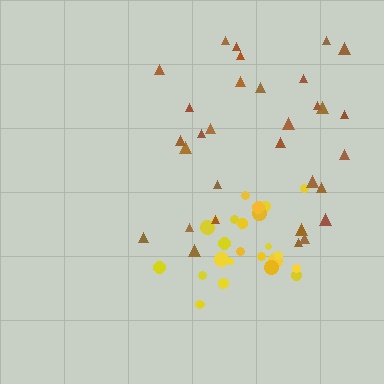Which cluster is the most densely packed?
Yellow.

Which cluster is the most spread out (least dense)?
Brown.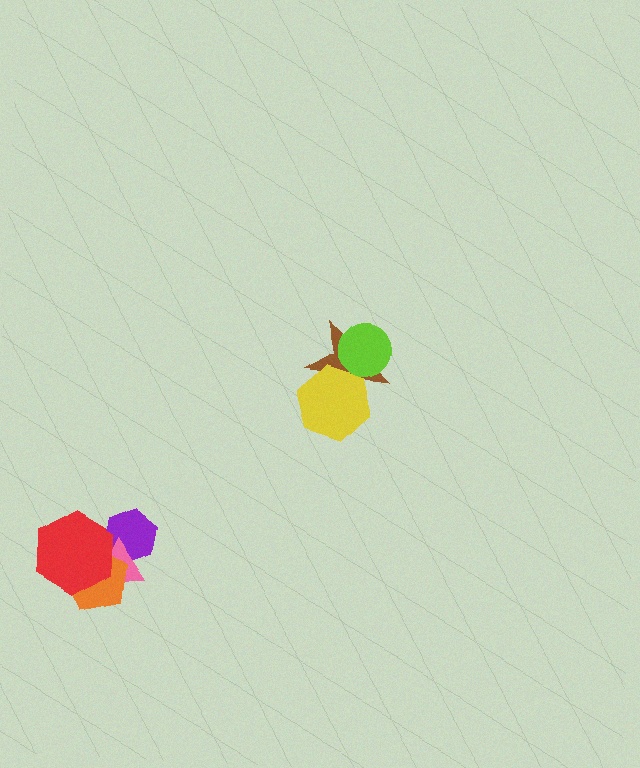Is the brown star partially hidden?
Yes, it is partially covered by another shape.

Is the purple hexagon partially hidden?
Yes, it is partially covered by another shape.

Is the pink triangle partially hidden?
Yes, it is partially covered by another shape.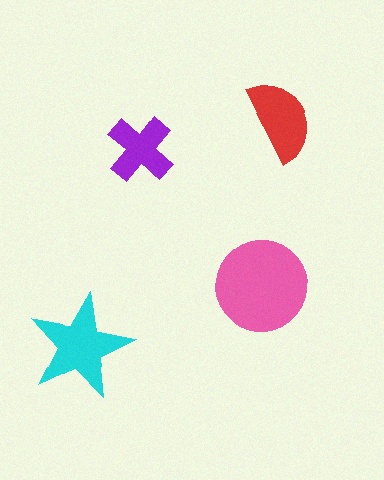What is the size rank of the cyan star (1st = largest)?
2nd.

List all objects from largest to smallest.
The pink circle, the cyan star, the red semicircle, the purple cross.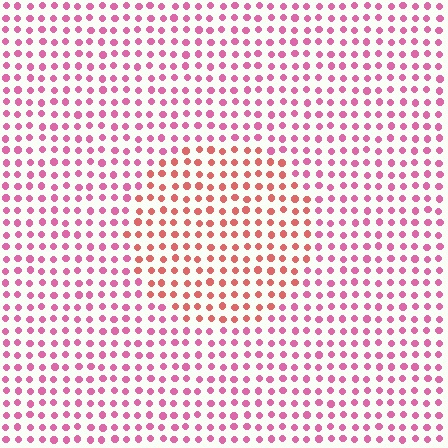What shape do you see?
I see a circle.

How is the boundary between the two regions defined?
The boundary is defined purely by a slight shift in hue (about 33 degrees). Spacing, size, and orientation are identical on both sides.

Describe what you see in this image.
The image is filled with small pink elements in a uniform arrangement. A circle-shaped region is visible where the elements are tinted to a slightly different hue, forming a subtle color boundary.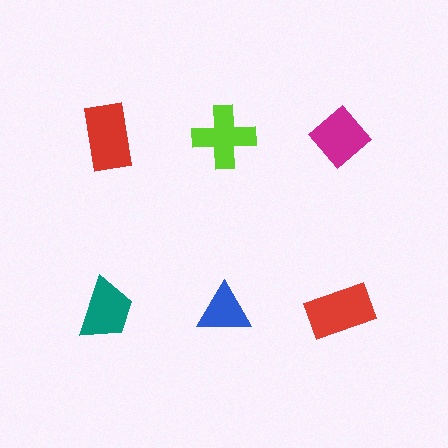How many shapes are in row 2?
3 shapes.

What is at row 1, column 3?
A magenta diamond.